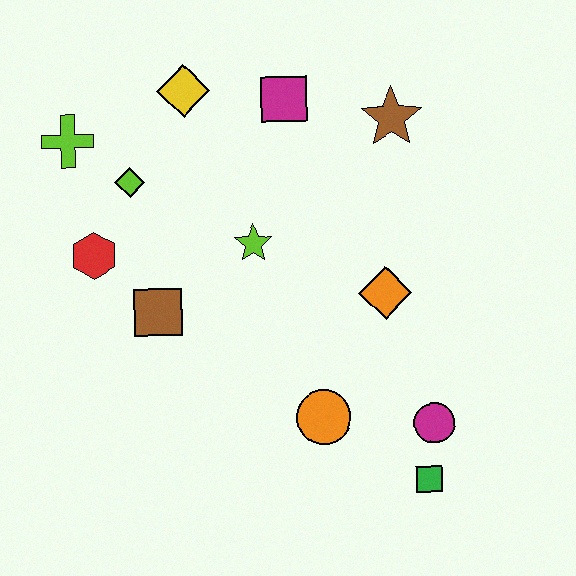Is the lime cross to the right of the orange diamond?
No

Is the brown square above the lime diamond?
No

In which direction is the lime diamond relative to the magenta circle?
The lime diamond is to the left of the magenta circle.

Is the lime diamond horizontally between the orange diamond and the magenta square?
No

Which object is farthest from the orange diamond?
The lime cross is farthest from the orange diamond.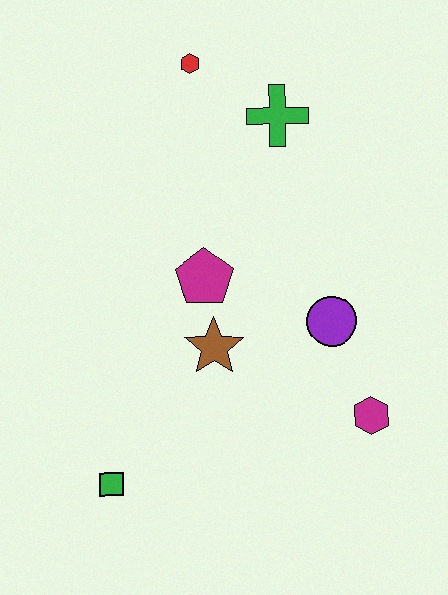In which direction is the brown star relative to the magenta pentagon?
The brown star is below the magenta pentagon.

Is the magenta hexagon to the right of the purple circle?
Yes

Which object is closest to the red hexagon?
The green cross is closest to the red hexagon.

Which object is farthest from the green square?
The red hexagon is farthest from the green square.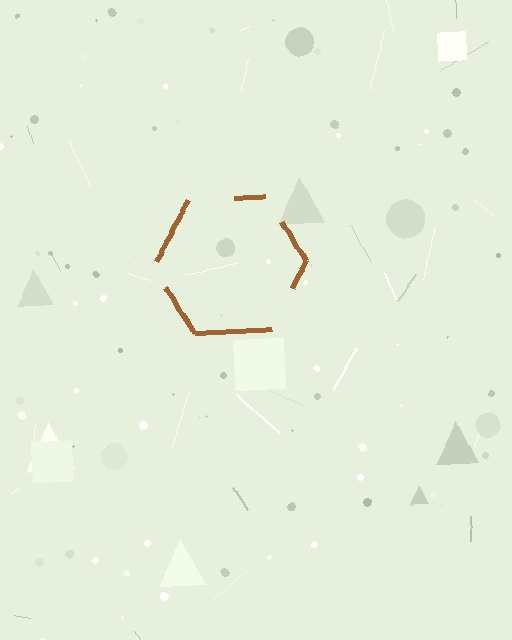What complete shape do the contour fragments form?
The contour fragments form a hexagon.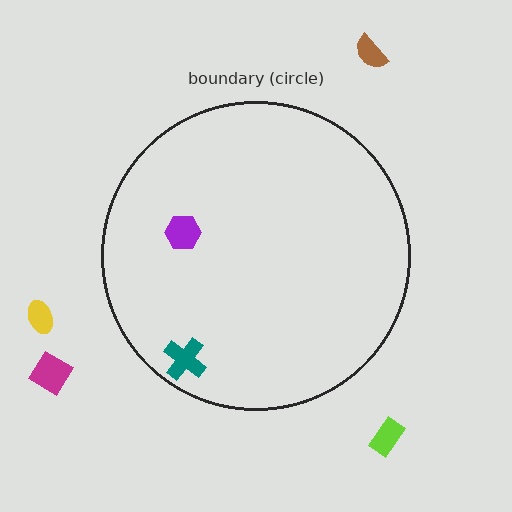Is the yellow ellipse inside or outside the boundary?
Outside.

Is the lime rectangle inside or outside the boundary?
Outside.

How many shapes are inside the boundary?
2 inside, 4 outside.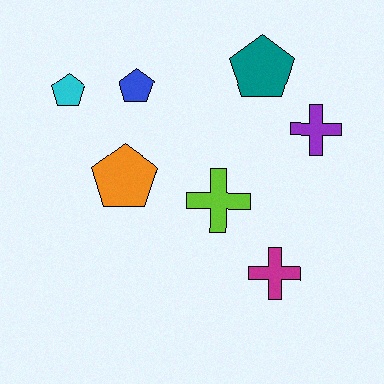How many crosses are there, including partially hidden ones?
There are 3 crosses.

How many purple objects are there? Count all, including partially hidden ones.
There is 1 purple object.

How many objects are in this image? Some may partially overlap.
There are 7 objects.